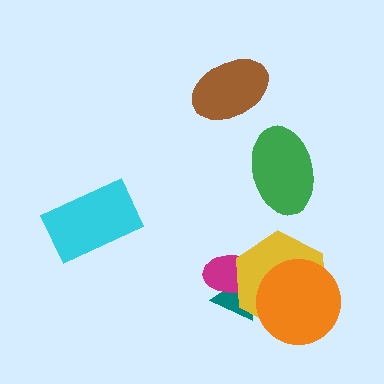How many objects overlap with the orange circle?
2 objects overlap with the orange circle.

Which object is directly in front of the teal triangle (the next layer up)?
The magenta ellipse is directly in front of the teal triangle.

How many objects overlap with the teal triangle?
3 objects overlap with the teal triangle.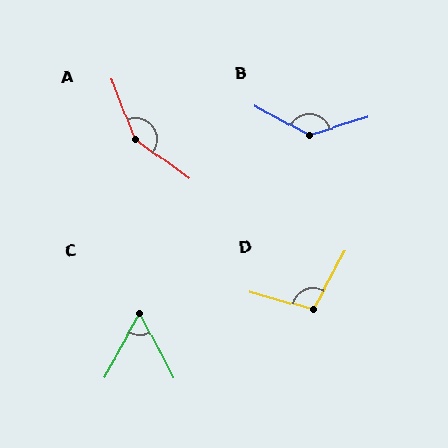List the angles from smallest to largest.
C (56°), D (103°), B (134°), A (148°).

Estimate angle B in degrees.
Approximately 134 degrees.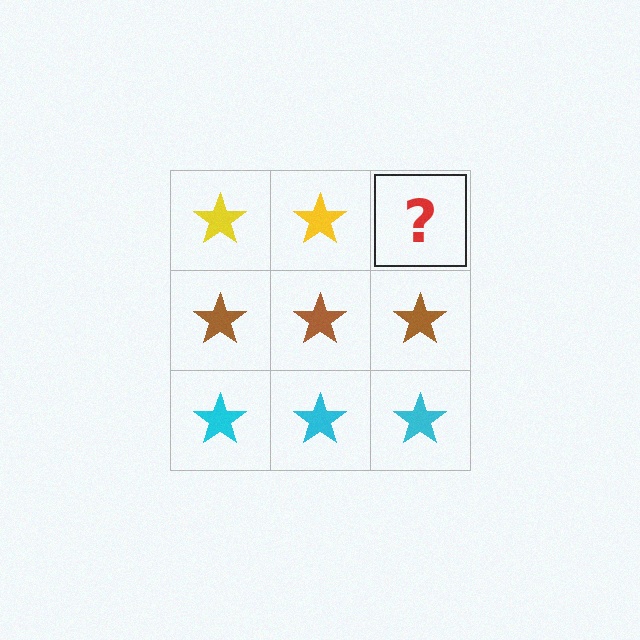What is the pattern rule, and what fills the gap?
The rule is that each row has a consistent color. The gap should be filled with a yellow star.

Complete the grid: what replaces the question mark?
The question mark should be replaced with a yellow star.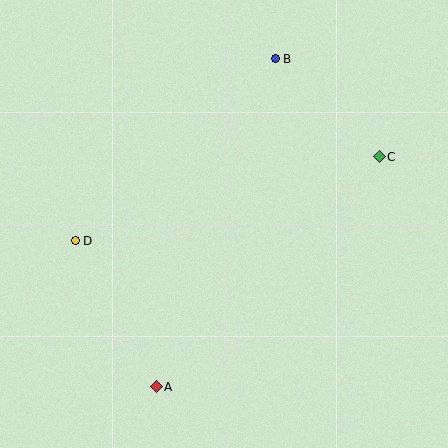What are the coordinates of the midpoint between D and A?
The midpoint between D and A is at (116, 314).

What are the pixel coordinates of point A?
Point A is at (156, 387).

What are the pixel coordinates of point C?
Point C is at (379, 157).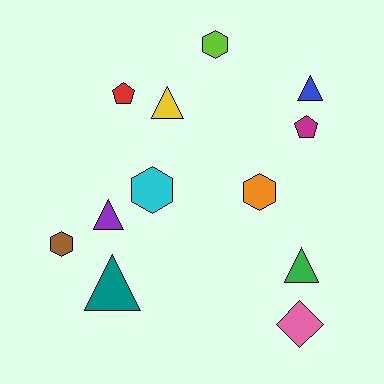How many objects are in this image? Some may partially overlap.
There are 12 objects.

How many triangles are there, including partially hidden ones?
There are 5 triangles.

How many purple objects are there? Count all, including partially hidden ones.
There is 1 purple object.